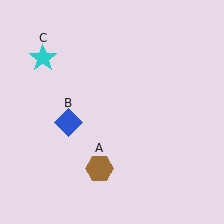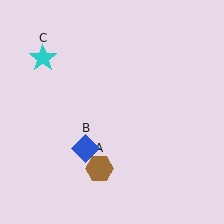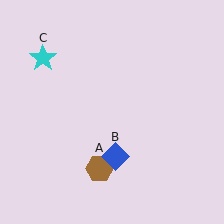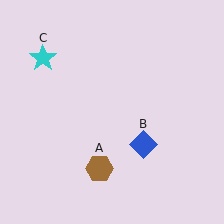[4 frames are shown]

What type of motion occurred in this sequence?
The blue diamond (object B) rotated counterclockwise around the center of the scene.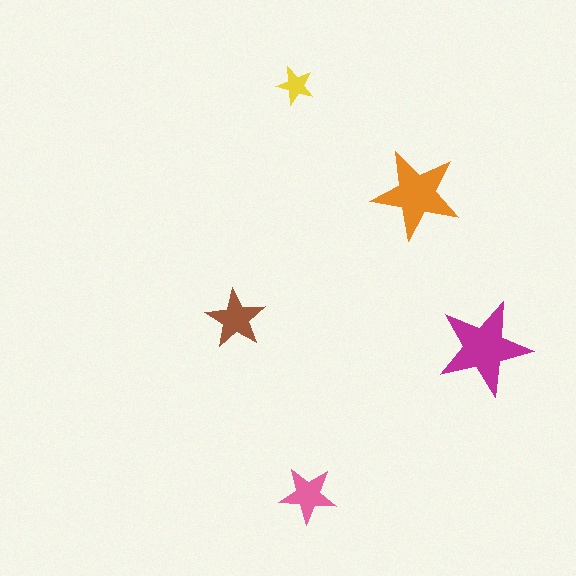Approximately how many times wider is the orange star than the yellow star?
About 2.5 times wider.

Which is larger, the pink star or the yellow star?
The pink one.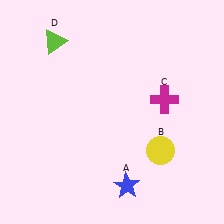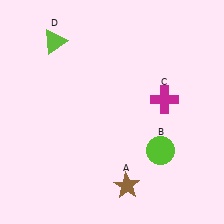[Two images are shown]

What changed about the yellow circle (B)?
In Image 1, B is yellow. In Image 2, it changed to lime.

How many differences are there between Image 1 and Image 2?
There are 2 differences between the two images.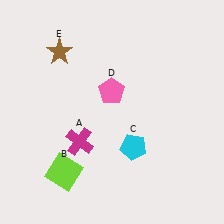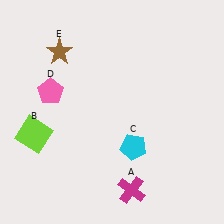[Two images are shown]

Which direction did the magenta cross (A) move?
The magenta cross (A) moved right.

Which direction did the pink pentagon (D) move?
The pink pentagon (D) moved left.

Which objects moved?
The objects that moved are: the magenta cross (A), the lime square (B), the pink pentagon (D).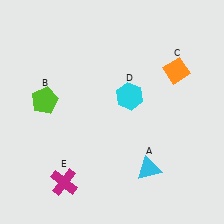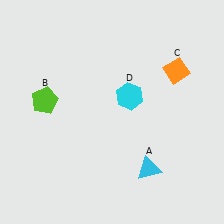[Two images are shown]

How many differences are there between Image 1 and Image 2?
There is 1 difference between the two images.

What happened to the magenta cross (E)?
The magenta cross (E) was removed in Image 2. It was in the bottom-left area of Image 1.